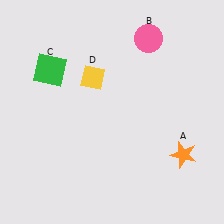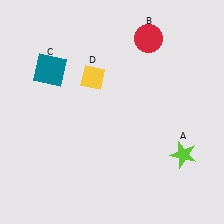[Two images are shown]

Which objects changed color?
A changed from orange to lime. B changed from pink to red. C changed from green to teal.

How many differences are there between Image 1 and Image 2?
There are 3 differences between the two images.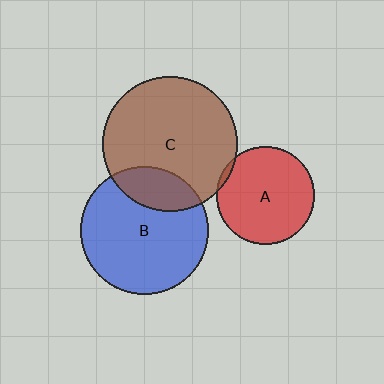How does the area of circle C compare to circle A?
Approximately 1.9 times.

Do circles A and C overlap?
Yes.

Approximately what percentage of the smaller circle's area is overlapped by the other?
Approximately 5%.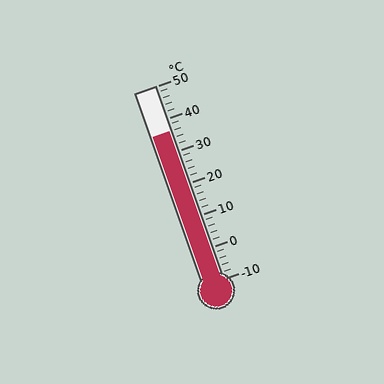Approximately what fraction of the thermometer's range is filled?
The thermometer is filled to approximately 75% of its range.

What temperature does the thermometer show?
The thermometer shows approximately 36°C.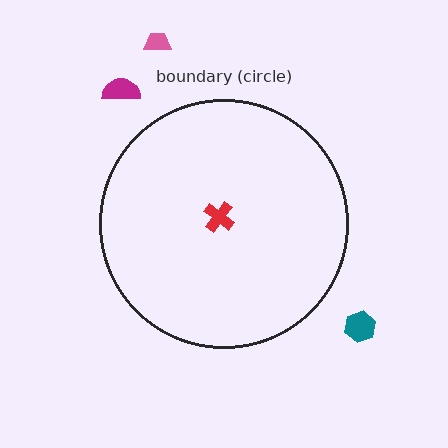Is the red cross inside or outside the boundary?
Inside.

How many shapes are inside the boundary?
1 inside, 3 outside.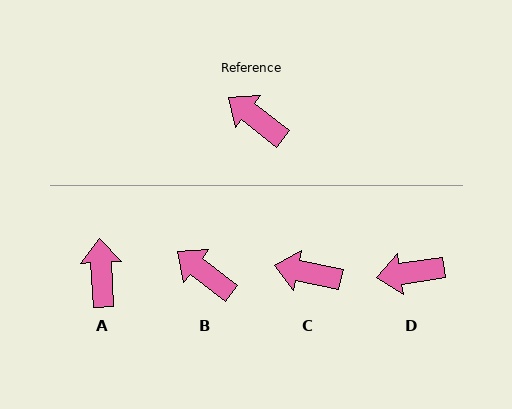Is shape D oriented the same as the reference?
No, it is off by about 46 degrees.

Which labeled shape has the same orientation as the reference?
B.